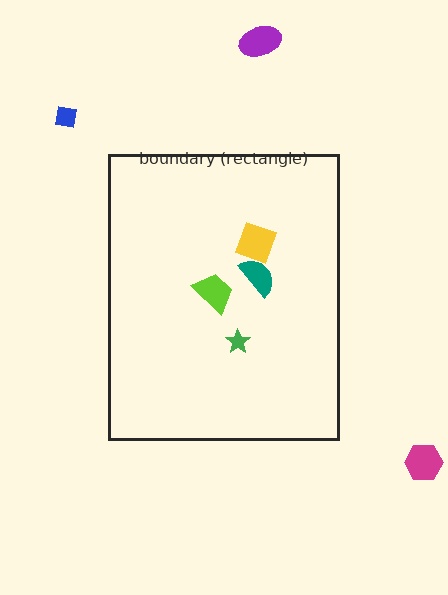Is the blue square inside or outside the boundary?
Outside.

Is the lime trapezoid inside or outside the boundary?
Inside.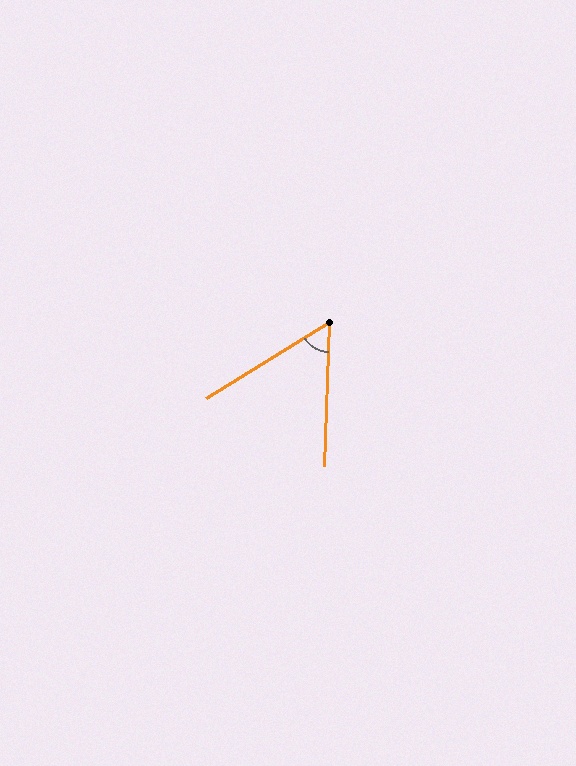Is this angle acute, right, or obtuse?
It is acute.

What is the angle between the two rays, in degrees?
Approximately 56 degrees.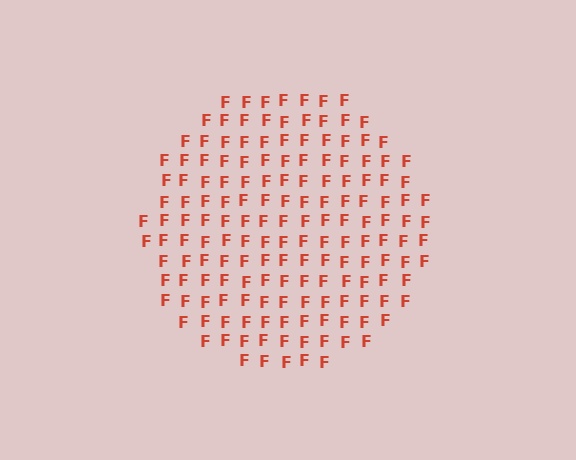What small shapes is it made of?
It is made of small letter F's.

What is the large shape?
The large shape is a circle.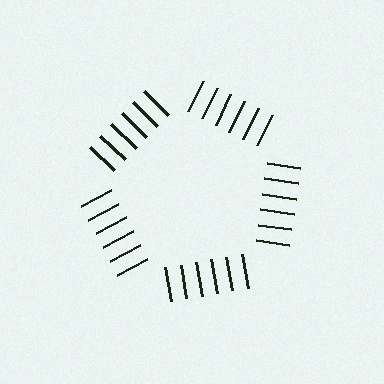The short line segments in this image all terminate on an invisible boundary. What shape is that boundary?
An illusory pentagon — the line segments terminate on its edges but no continuous stroke is drawn.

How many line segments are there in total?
30 — 6 along each of the 5 edges.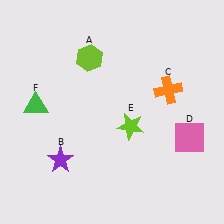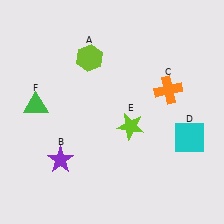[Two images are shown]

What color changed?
The square (D) changed from pink in Image 1 to cyan in Image 2.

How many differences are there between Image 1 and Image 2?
There is 1 difference between the two images.